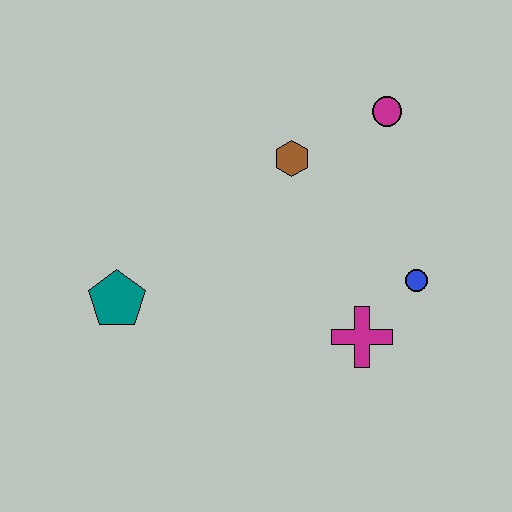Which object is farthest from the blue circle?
The teal pentagon is farthest from the blue circle.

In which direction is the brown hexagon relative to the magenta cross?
The brown hexagon is above the magenta cross.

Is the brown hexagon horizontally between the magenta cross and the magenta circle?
No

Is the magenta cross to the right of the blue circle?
No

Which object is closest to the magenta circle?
The brown hexagon is closest to the magenta circle.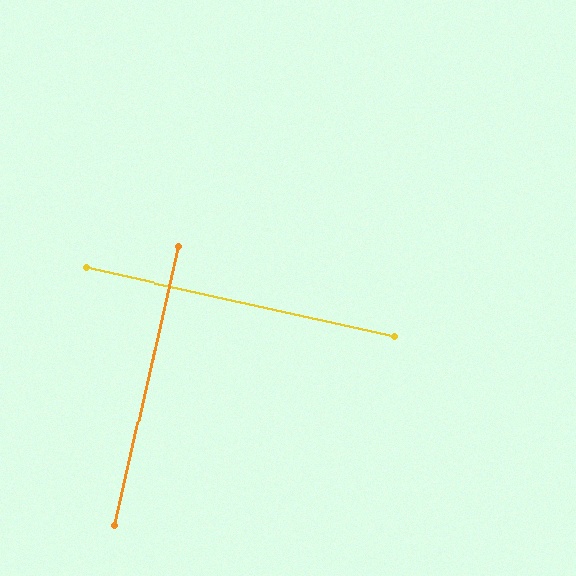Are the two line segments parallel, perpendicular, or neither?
Perpendicular — they meet at approximately 90°.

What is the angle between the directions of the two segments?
Approximately 90 degrees.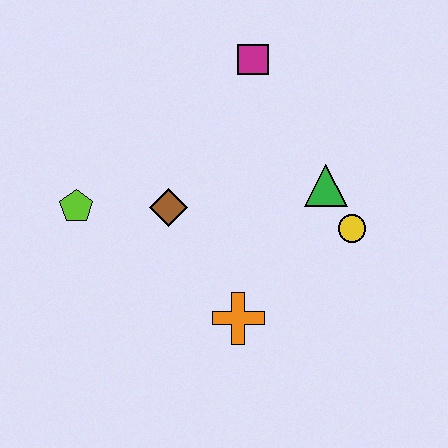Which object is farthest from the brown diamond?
The yellow circle is farthest from the brown diamond.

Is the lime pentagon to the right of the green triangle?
No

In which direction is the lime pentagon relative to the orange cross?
The lime pentagon is to the left of the orange cross.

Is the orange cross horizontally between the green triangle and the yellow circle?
No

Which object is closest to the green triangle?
The yellow circle is closest to the green triangle.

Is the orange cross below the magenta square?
Yes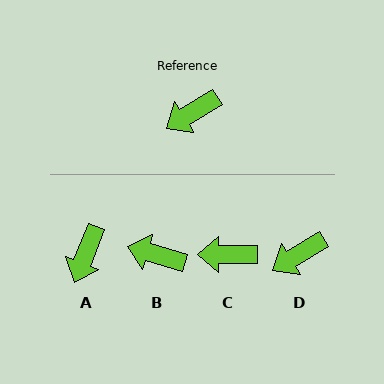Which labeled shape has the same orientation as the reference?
D.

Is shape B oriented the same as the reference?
No, it is off by about 48 degrees.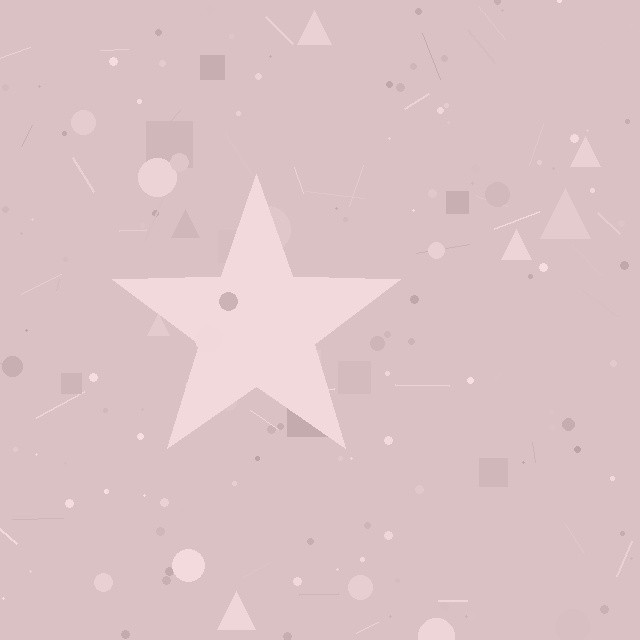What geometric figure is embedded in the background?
A star is embedded in the background.